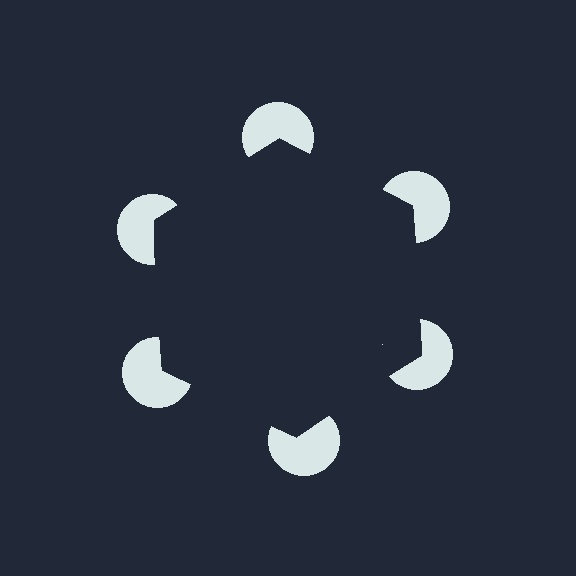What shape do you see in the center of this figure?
An illusory hexagon — its edges are inferred from the aligned wedge cuts in the pac-man discs, not physically drawn.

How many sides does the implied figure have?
6 sides.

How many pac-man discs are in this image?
There are 6 — one at each vertex of the illusory hexagon.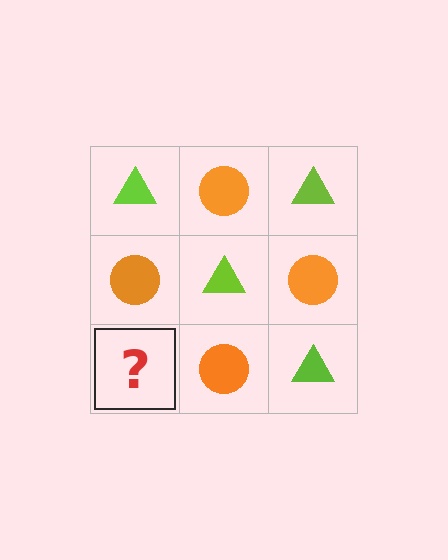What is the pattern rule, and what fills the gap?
The rule is that it alternates lime triangle and orange circle in a checkerboard pattern. The gap should be filled with a lime triangle.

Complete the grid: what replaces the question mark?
The question mark should be replaced with a lime triangle.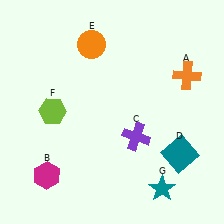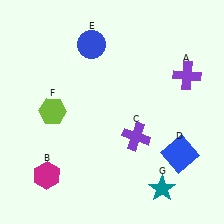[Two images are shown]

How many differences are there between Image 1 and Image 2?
There are 3 differences between the two images.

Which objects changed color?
A changed from orange to purple. D changed from teal to blue. E changed from orange to blue.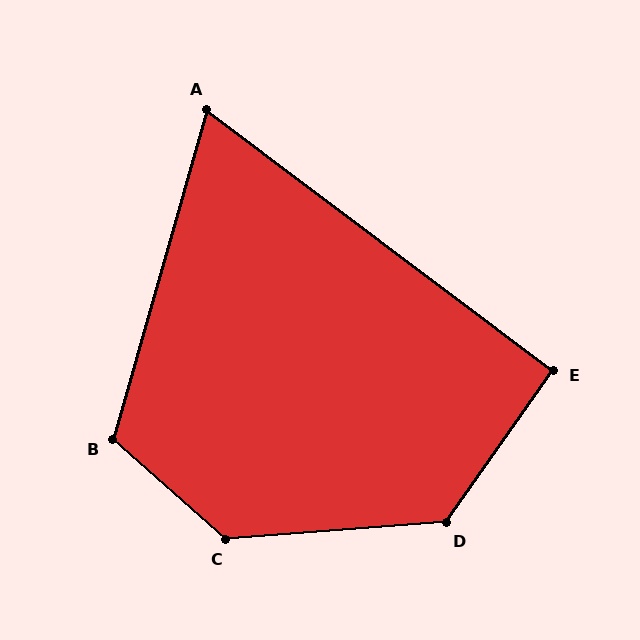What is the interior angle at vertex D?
Approximately 129 degrees (obtuse).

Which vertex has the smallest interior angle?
A, at approximately 69 degrees.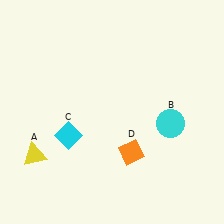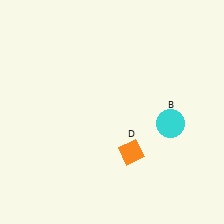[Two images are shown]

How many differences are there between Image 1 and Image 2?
There are 2 differences between the two images.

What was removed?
The yellow triangle (A), the cyan diamond (C) were removed in Image 2.